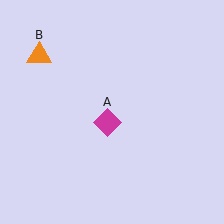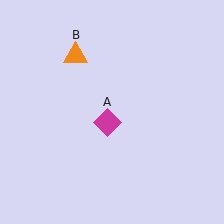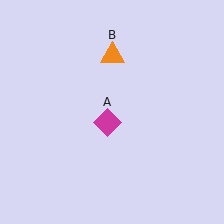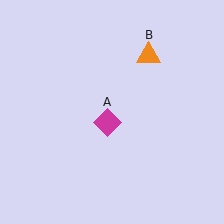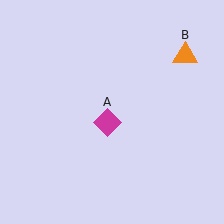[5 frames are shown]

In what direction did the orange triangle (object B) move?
The orange triangle (object B) moved right.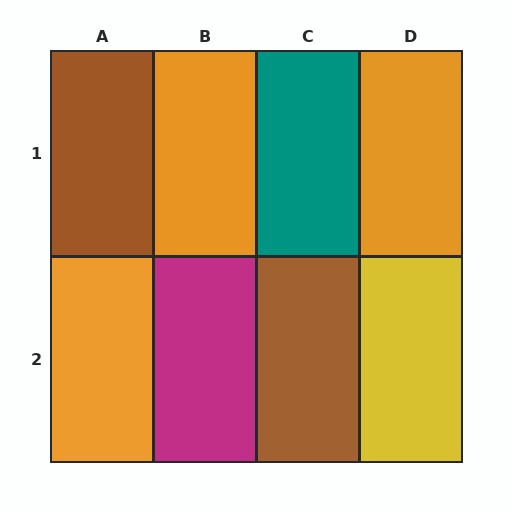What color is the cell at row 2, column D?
Yellow.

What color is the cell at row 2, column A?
Orange.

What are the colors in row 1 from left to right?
Brown, orange, teal, orange.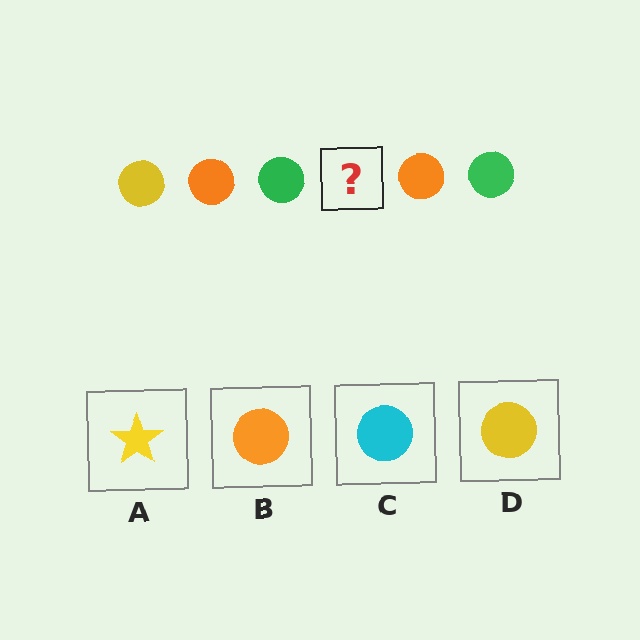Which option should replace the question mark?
Option D.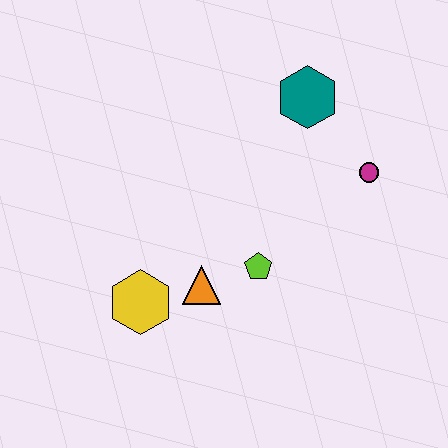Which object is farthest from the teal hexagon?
The yellow hexagon is farthest from the teal hexagon.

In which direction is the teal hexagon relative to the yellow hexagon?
The teal hexagon is above the yellow hexagon.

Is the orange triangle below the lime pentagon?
Yes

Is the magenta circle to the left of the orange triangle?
No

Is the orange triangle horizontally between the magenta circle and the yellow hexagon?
Yes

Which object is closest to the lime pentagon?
The orange triangle is closest to the lime pentagon.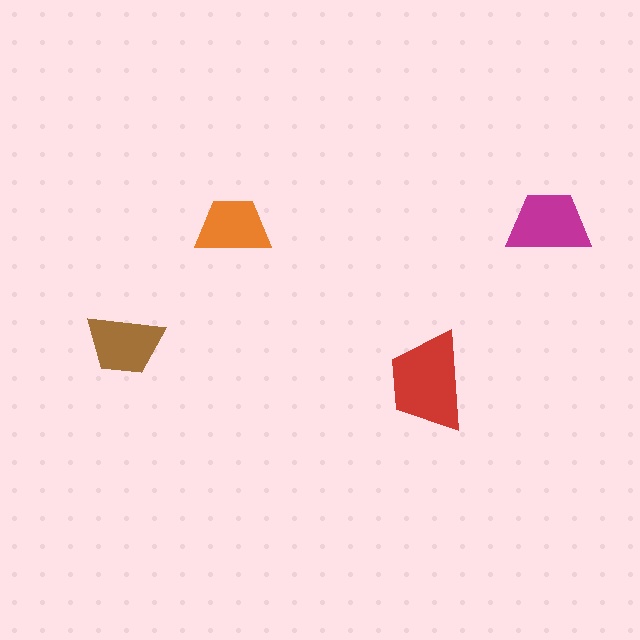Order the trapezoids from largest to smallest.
the red one, the magenta one, the brown one, the orange one.